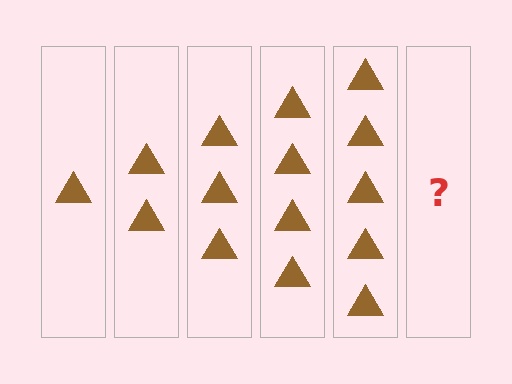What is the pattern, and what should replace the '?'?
The pattern is that each step adds one more triangle. The '?' should be 6 triangles.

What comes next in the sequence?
The next element should be 6 triangles.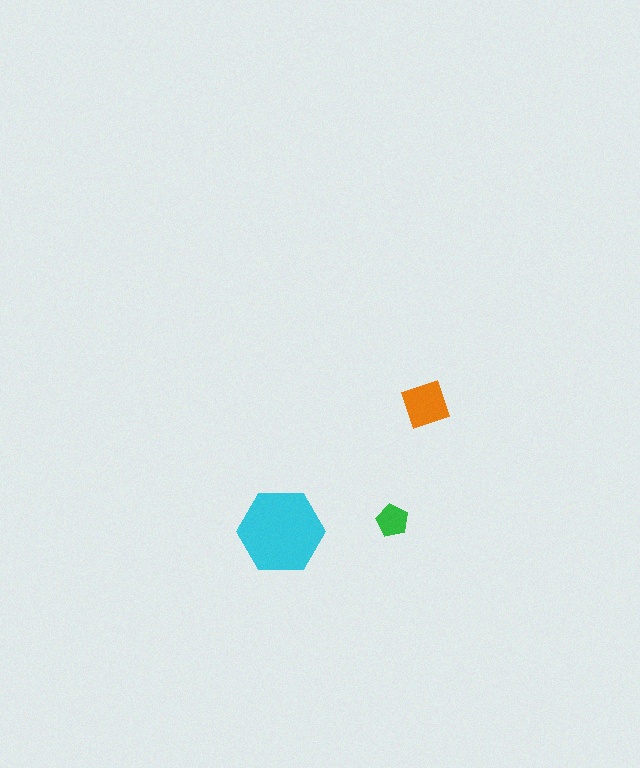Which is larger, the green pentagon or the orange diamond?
The orange diamond.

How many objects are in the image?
There are 3 objects in the image.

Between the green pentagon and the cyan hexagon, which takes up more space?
The cyan hexagon.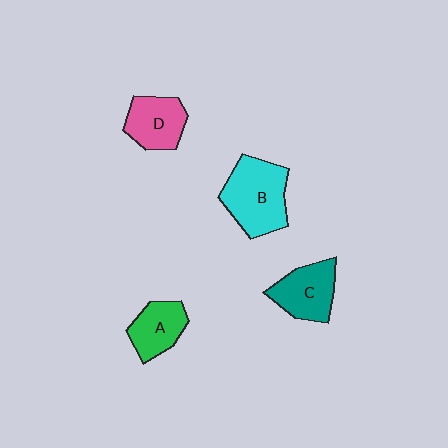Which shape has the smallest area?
Shape A (green).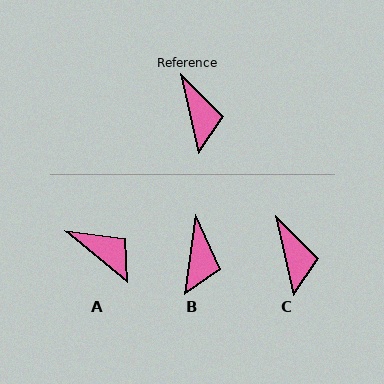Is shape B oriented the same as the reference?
No, it is off by about 21 degrees.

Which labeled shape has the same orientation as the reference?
C.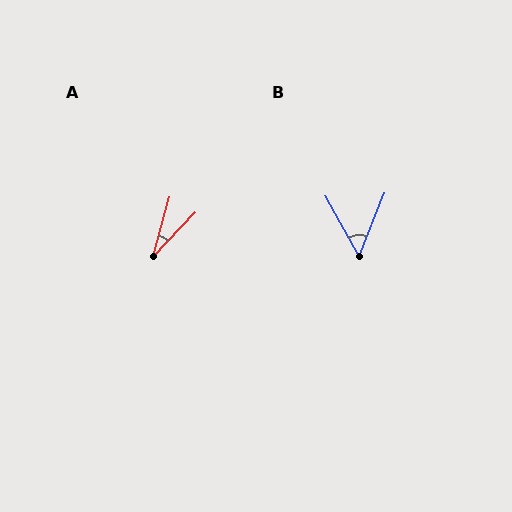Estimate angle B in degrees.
Approximately 51 degrees.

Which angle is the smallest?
A, at approximately 28 degrees.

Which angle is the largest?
B, at approximately 51 degrees.